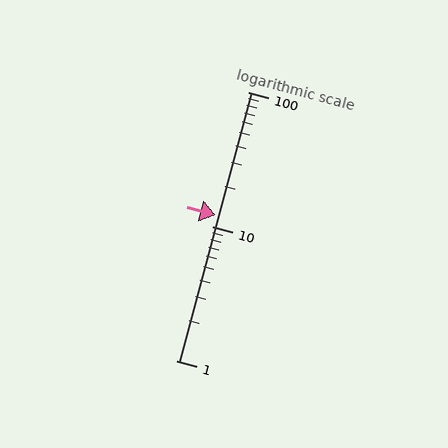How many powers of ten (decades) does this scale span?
The scale spans 2 decades, from 1 to 100.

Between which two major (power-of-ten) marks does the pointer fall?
The pointer is between 10 and 100.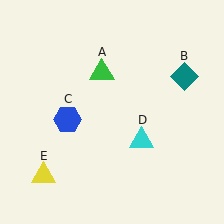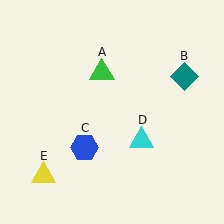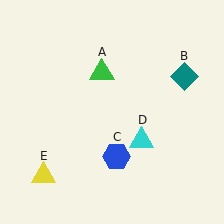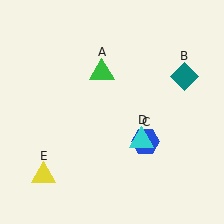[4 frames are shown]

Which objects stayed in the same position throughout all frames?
Green triangle (object A) and teal diamond (object B) and cyan triangle (object D) and yellow triangle (object E) remained stationary.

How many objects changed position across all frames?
1 object changed position: blue hexagon (object C).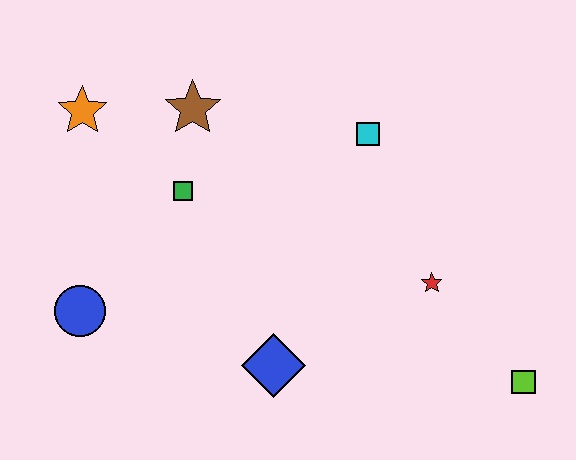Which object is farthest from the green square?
The lime square is farthest from the green square.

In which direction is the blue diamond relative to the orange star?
The blue diamond is below the orange star.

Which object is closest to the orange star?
The brown star is closest to the orange star.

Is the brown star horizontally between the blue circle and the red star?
Yes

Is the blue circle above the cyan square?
No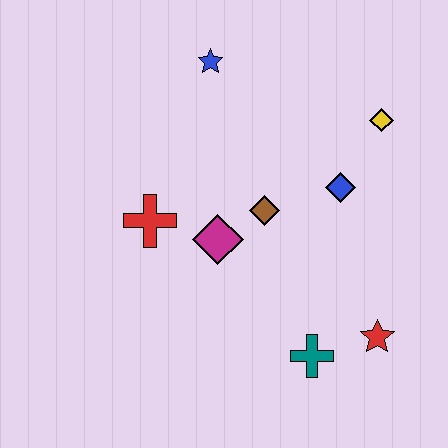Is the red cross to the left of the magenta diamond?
Yes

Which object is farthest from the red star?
The blue star is farthest from the red star.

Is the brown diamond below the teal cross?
No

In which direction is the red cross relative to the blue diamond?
The red cross is to the left of the blue diamond.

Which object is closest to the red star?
The teal cross is closest to the red star.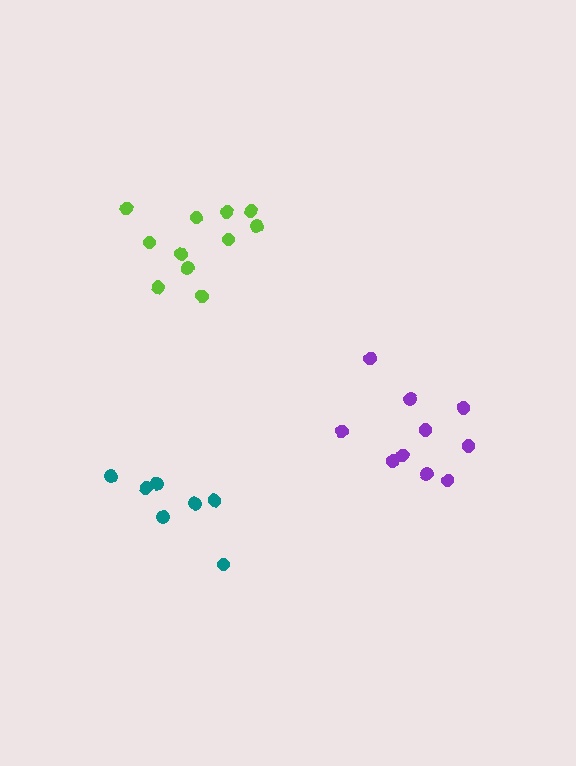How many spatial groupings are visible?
There are 3 spatial groupings.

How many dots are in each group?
Group 1: 10 dots, Group 2: 11 dots, Group 3: 7 dots (28 total).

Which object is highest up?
The lime cluster is topmost.